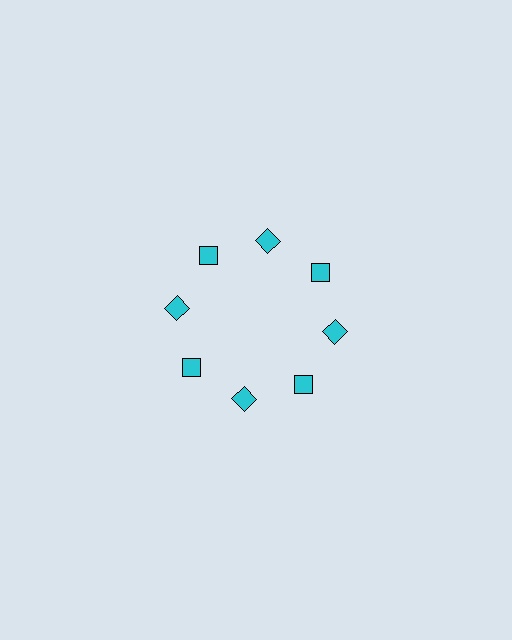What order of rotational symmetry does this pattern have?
This pattern has 8-fold rotational symmetry.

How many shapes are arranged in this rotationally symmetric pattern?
There are 8 shapes, arranged in 8 groups of 1.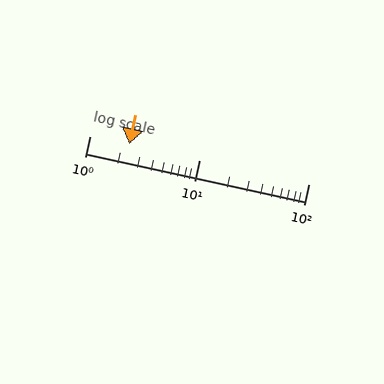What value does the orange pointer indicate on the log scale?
The pointer indicates approximately 2.3.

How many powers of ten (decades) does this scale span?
The scale spans 2 decades, from 1 to 100.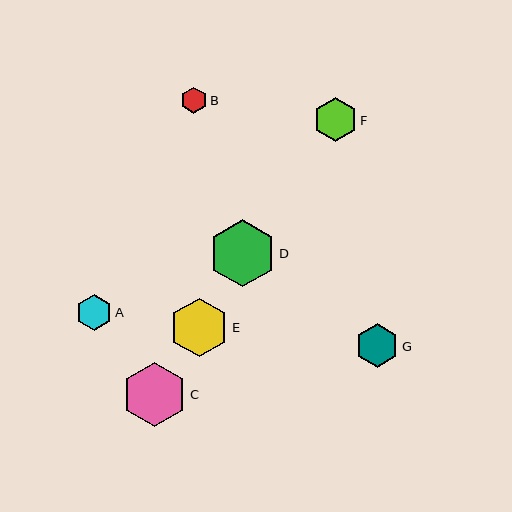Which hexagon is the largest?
Hexagon D is the largest with a size of approximately 67 pixels.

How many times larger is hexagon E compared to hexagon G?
Hexagon E is approximately 1.4 times the size of hexagon G.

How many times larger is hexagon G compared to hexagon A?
Hexagon G is approximately 1.2 times the size of hexagon A.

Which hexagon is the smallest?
Hexagon B is the smallest with a size of approximately 26 pixels.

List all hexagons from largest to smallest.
From largest to smallest: D, C, E, G, F, A, B.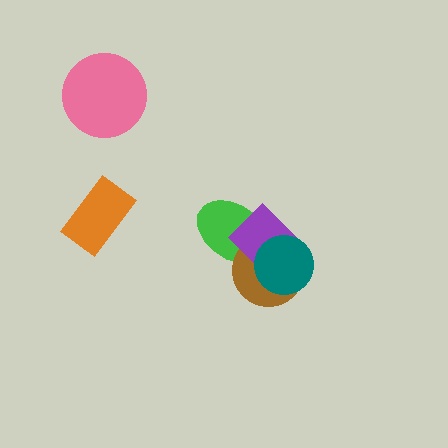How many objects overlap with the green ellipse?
3 objects overlap with the green ellipse.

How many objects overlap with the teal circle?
3 objects overlap with the teal circle.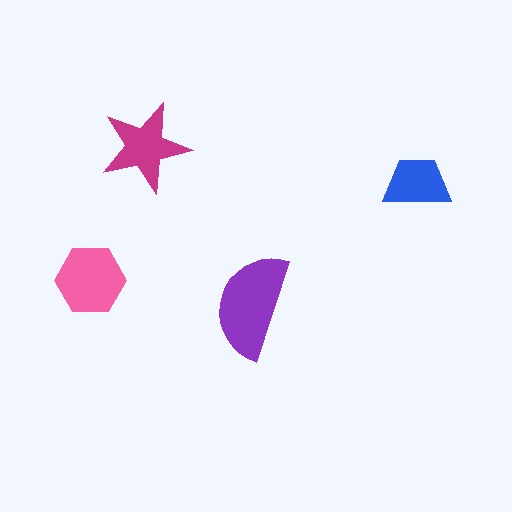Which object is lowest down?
The purple semicircle is bottommost.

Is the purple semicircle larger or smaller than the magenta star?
Larger.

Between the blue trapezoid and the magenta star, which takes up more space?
The magenta star.